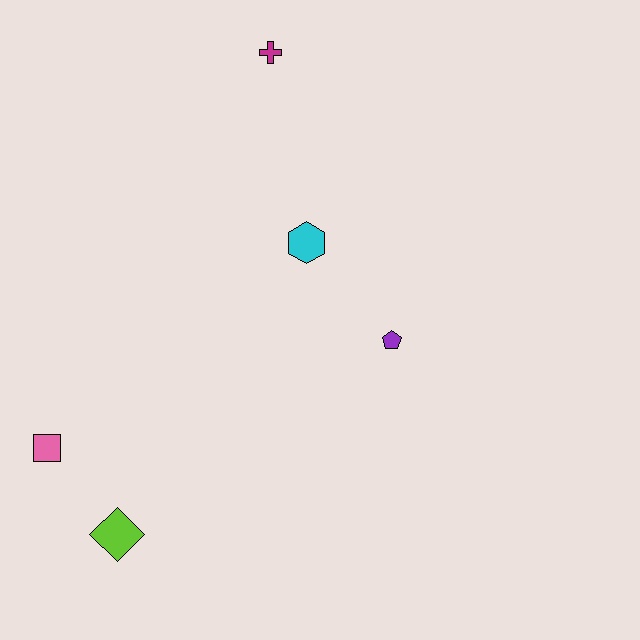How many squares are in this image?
There is 1 square.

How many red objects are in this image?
There are no red objects.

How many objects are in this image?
There are 5 objects.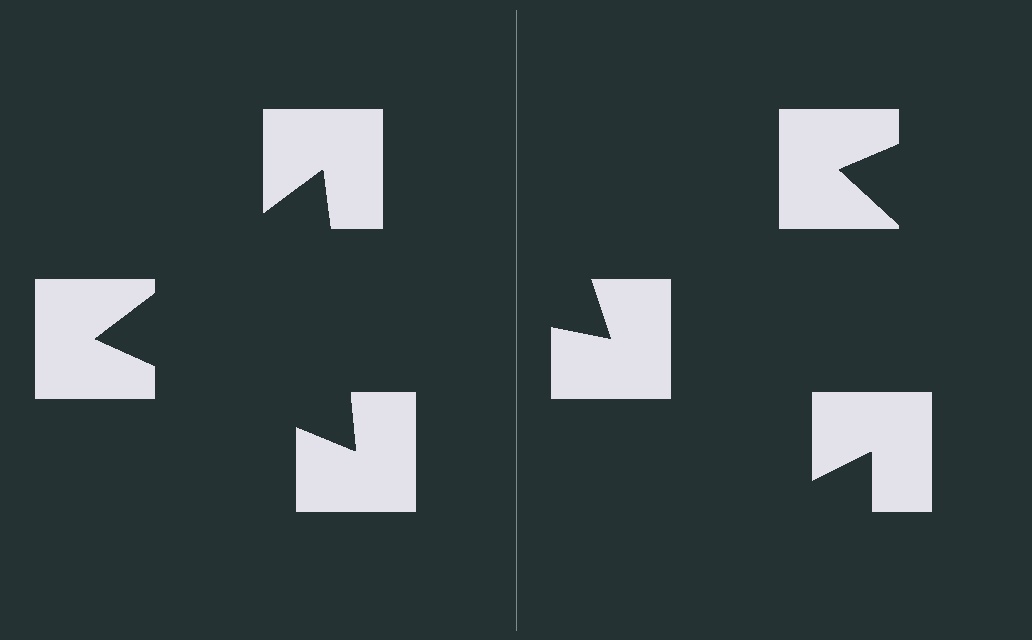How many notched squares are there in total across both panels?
6 — 3 on each side.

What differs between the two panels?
The notched squares are positioned identically on both sides; only the wedge orientations differ. On the left they align to a triangle; on the right they are misaligned.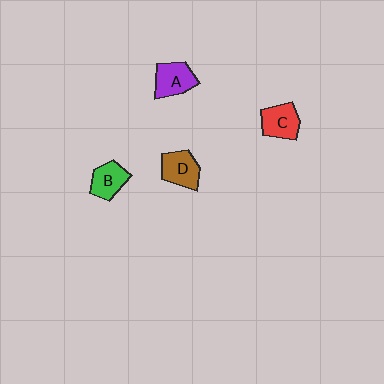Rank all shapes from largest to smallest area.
From largest to smallest: A (purple), D (brown), C (red), B (green).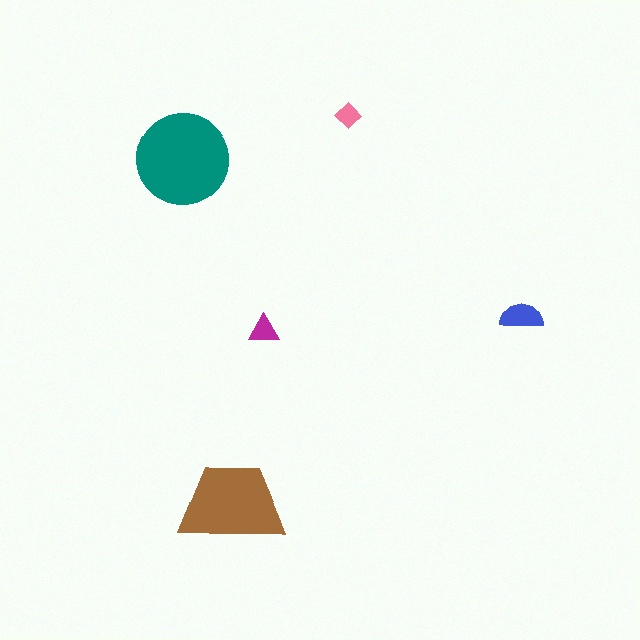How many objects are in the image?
There are 5 objects in the image.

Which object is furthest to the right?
The blue semicircle is rightmost.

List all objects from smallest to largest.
The pink diamond, the magenta triangle, the blue semicircle, the brown trapezoid, the teal circle.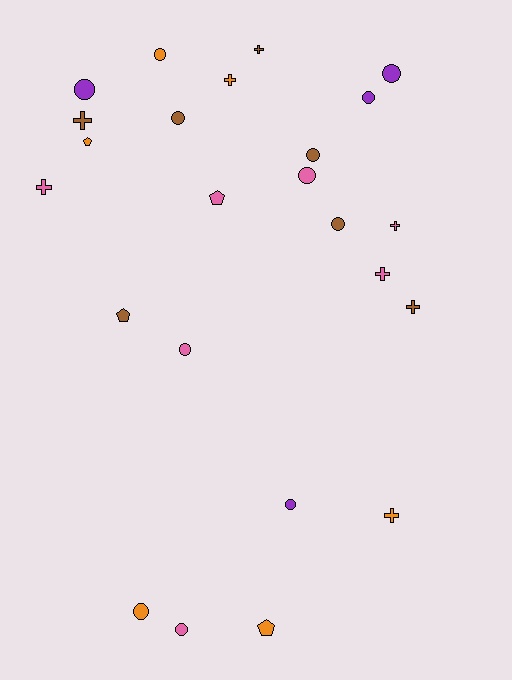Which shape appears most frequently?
Circle, with 12 objects.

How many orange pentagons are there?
There are 2 orange pentagons.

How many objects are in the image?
There are 24 objects.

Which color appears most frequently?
Pink, with 7 objects.